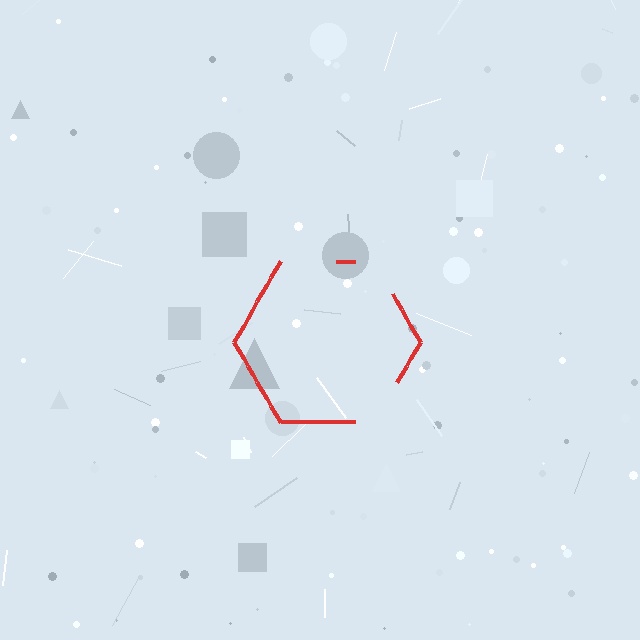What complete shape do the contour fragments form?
The contour fragments form a hexagon.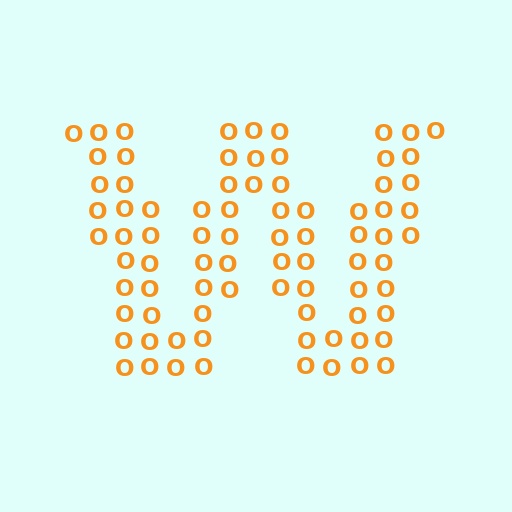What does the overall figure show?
The overall figure shows the letter W.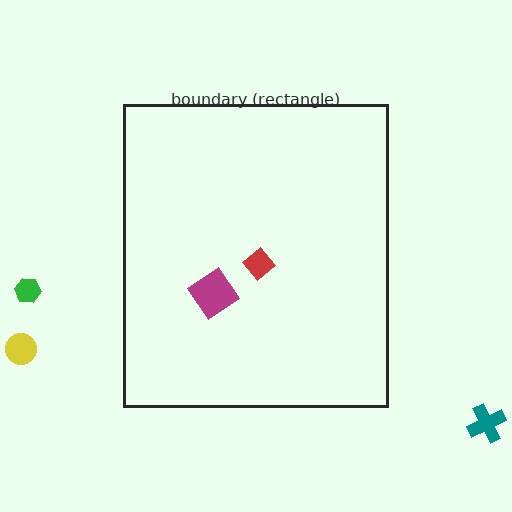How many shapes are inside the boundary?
2 inside, 3 outside.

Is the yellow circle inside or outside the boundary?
Outside.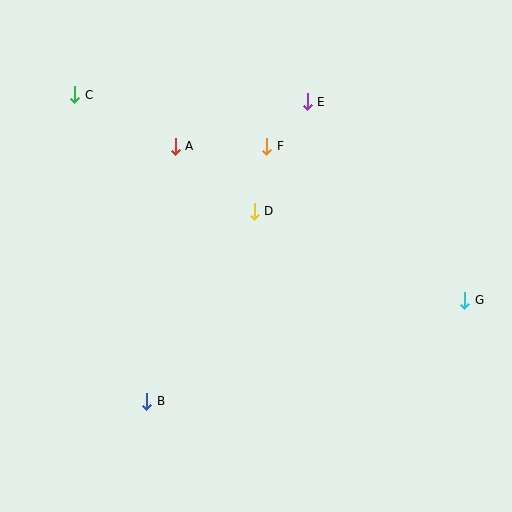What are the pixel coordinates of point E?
Point E is at (307, 102).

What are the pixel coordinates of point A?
Point A is at (175, 146).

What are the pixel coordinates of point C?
Point C is at (75, 95).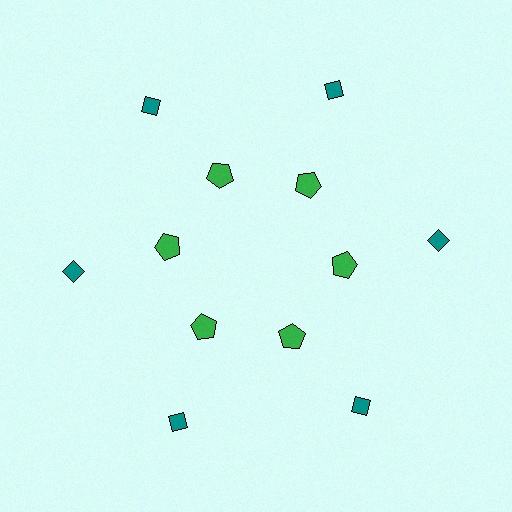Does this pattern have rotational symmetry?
Yes, this pattern has 6-fold rotational symmetry. It looks the same after rotating 60 degrees around the center.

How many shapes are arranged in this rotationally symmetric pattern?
There are 12 shapes, arranged in 6 groups of 2.